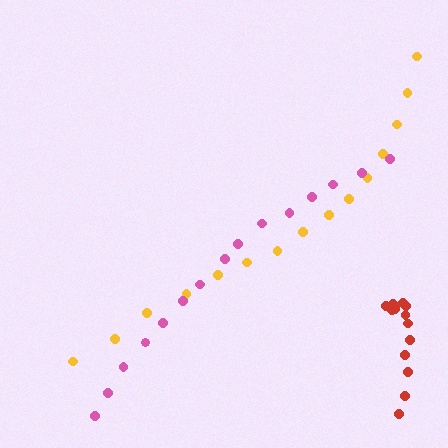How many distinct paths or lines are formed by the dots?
There are 3 distinct paths.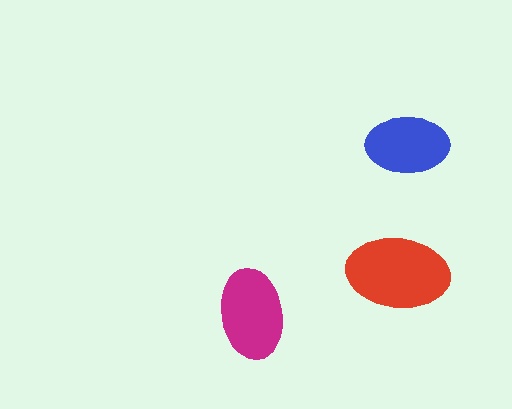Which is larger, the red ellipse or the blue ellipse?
The red one.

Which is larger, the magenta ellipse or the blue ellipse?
The magenta one.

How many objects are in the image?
There are 3 objects in the image.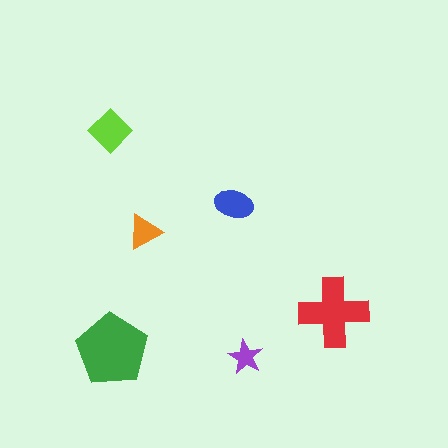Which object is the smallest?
The purple star.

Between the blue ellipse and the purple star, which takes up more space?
The blue ellipse.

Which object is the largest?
The green pentagon.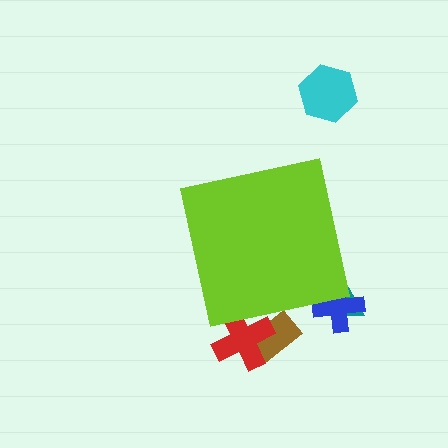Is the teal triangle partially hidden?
Yes, the teal triangle is partially hidden behind the lime square.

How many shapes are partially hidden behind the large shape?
4 shapes are partially hidden.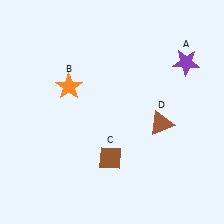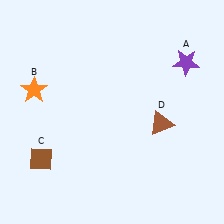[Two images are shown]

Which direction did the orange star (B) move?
The orange star (B) moved left.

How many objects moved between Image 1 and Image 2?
2 objects moved between the two images.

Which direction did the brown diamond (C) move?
The brown diamond (C) moved left.